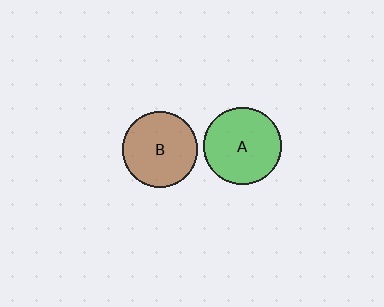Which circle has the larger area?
Circle A (green).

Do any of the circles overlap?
No, none of the circles overlap.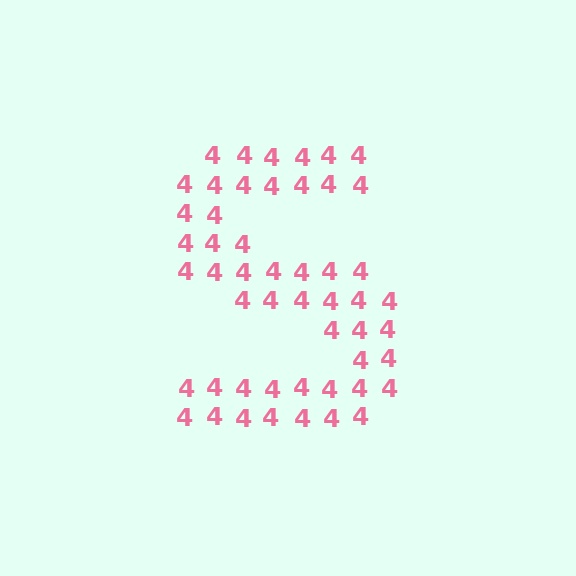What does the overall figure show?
The overall figure shows the letter S.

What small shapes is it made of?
It is made of small digit 4's.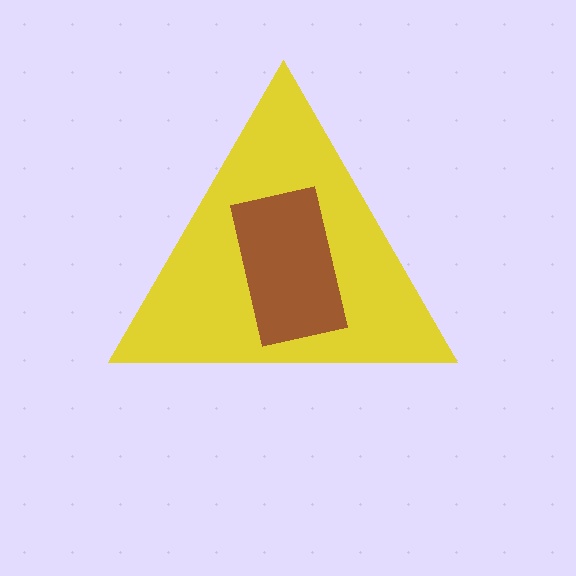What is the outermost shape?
The yellow triangle.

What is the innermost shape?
The brown rectangle.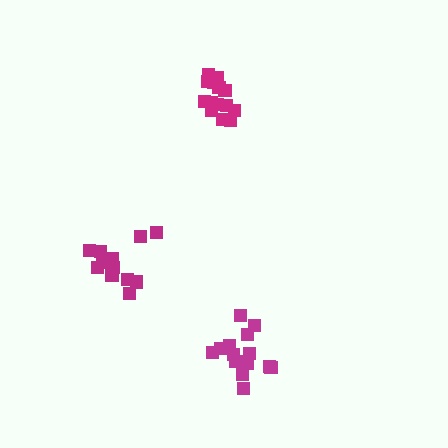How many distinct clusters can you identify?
There are 3 distinct clusters.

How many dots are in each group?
Group 1: 14 dots, Group 2: 14 dots, Group 3: 12 dots (40 total).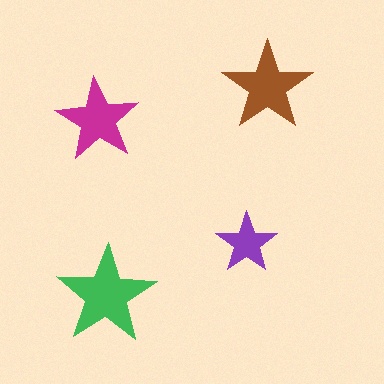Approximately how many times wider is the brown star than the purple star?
About 1.5 times wider.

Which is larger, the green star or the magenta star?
The green one.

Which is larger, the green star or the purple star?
The green one.